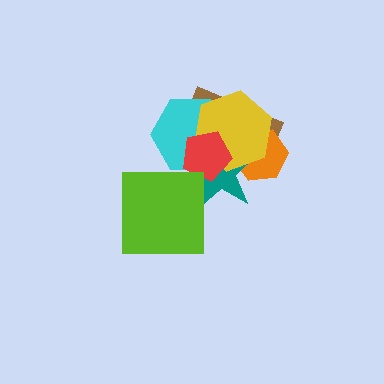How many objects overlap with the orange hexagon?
3 objects overlap with the orange hexagon.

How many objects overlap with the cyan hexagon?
4 objects overlap with the cyan hexagon.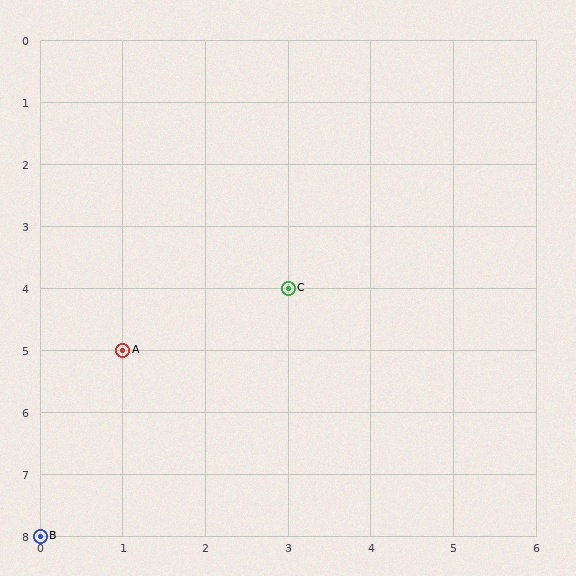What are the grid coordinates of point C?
Point C is at grid coordinates (3, 4).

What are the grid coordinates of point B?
Point B is at grid coordinates (0, 8).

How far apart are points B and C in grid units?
Points B and C are 3 columns and 4 rows apart (about 5.0 grid units diagonally).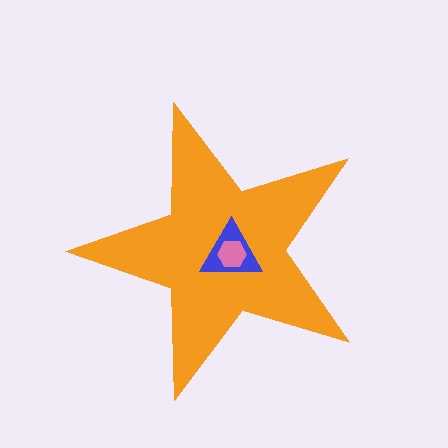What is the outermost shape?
The orange star.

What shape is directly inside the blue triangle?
The pink hexagon.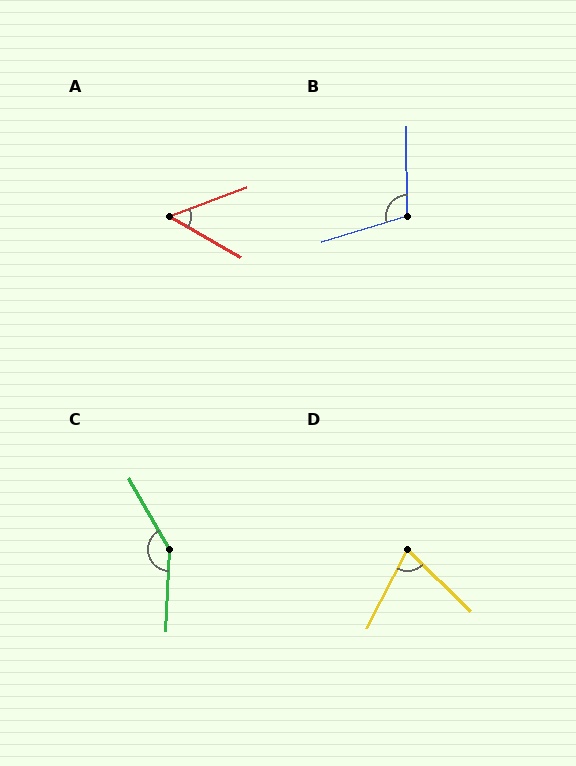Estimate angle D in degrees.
Approximately 72 degrees.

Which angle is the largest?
C, at approximately 148 degrees.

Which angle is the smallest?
A, at approximately 50 degrees.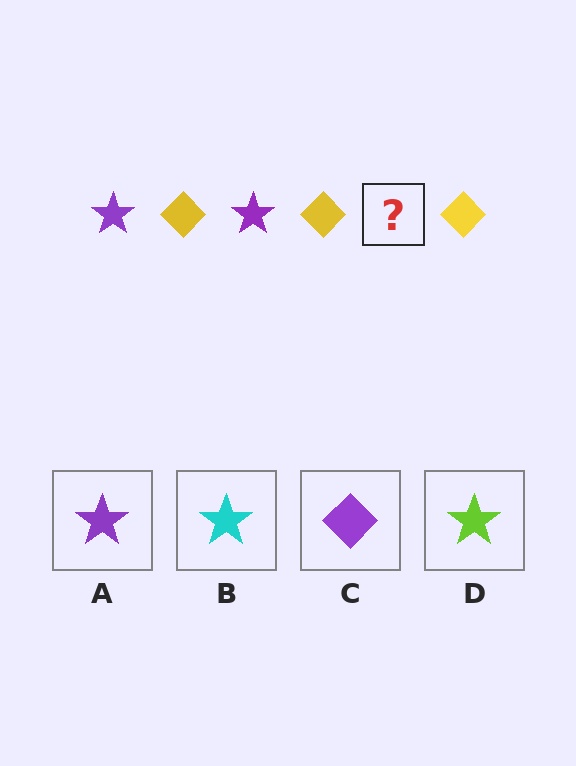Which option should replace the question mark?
Option A.